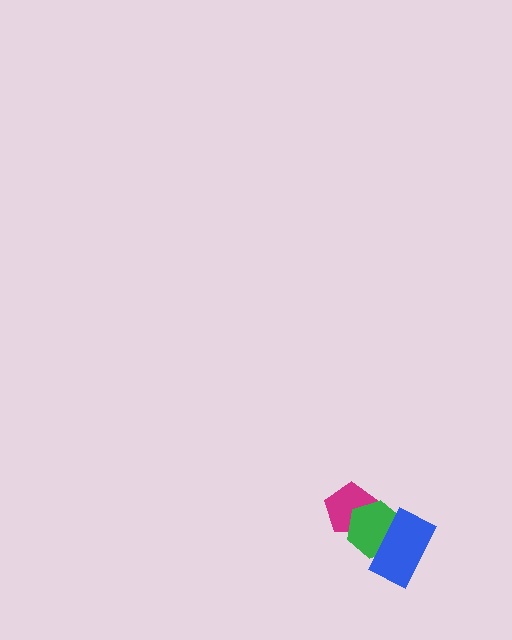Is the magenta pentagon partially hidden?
Yes, it is partially covered by another shape.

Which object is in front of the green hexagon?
The blue rectangle is in front of the green hexagon.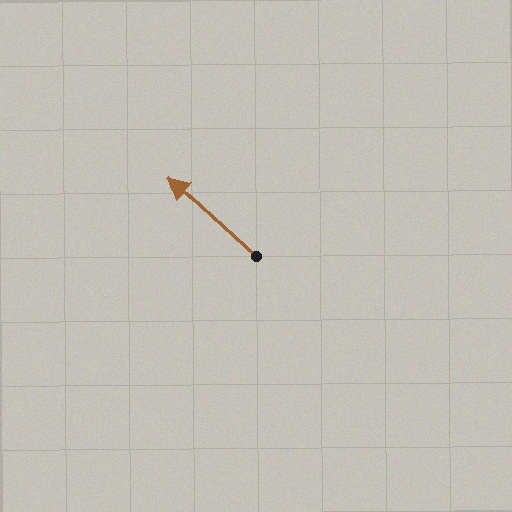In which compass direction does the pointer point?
Northwest.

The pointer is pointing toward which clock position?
Roughly 10 o'clock.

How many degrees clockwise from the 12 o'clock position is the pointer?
Approximately 312 degrees.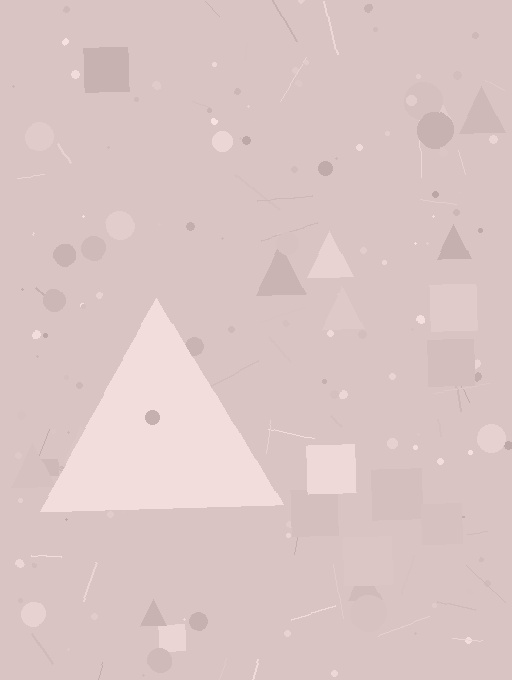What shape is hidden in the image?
A triangle is hidden in the image.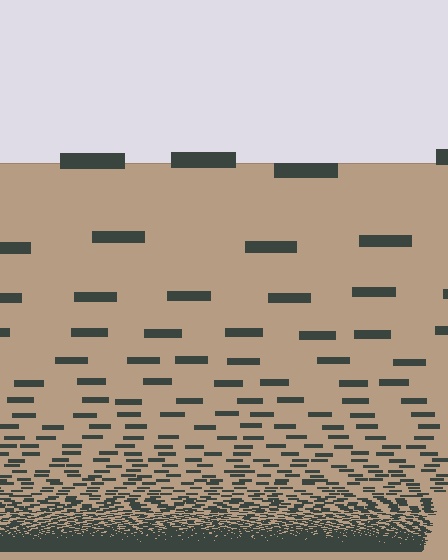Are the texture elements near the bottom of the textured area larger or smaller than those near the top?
Smaller. The gradient is inverted — elements near the bottom are smaller and denser.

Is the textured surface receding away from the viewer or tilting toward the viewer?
The surface appears to tilt toward the viewer. Texture elements get larger and sparser toward the top.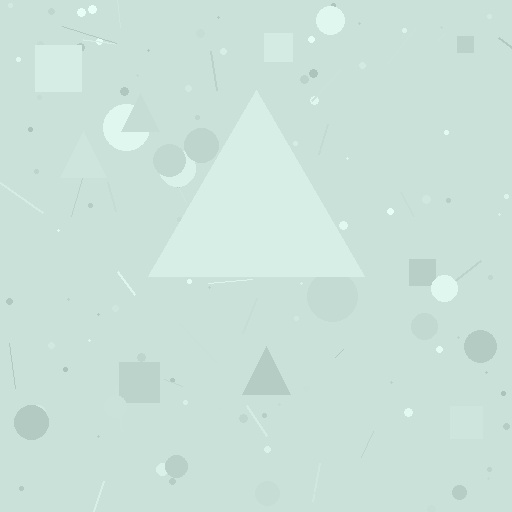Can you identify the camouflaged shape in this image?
The camouflaged shape is a triangle.